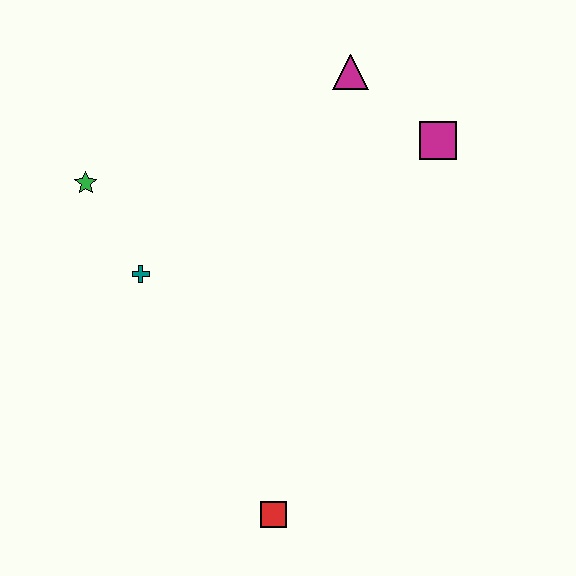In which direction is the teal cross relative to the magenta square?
The teal cross is to the left of the magenta square.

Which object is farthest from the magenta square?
The red square is farthest from the magenta square.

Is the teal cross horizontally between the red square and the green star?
Yes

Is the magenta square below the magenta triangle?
Yes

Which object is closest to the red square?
The teal cross is closest to the red square.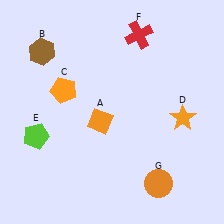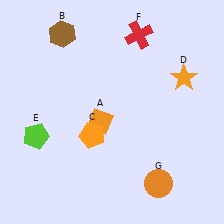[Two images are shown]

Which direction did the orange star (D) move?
The orange star (D) moved up.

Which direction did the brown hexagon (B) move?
The brown hexagon (B) moved right.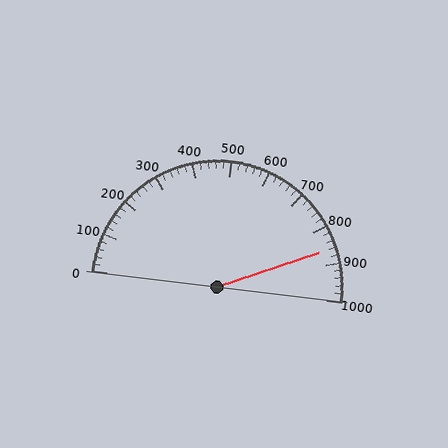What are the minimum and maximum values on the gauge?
The gauge ranges from 0 to 1000.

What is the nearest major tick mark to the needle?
The nearest major tick mark is 900.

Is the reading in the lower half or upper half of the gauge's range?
The reading is in the upper half of the range (0 to 1000).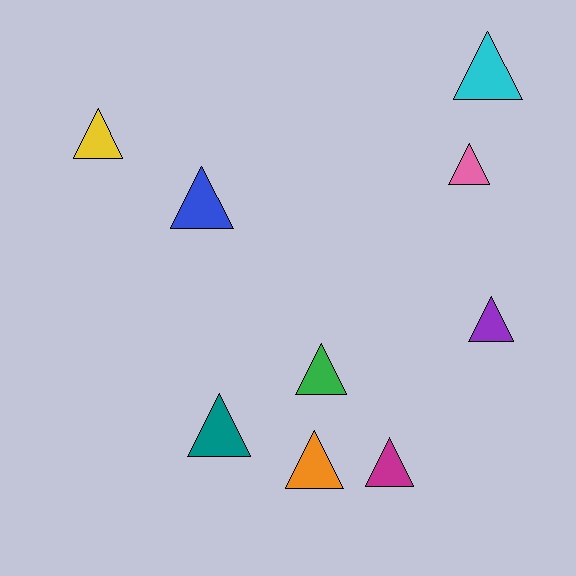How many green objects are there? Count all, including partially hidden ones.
There is 1 green object.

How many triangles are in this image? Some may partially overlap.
There are 9 triangles.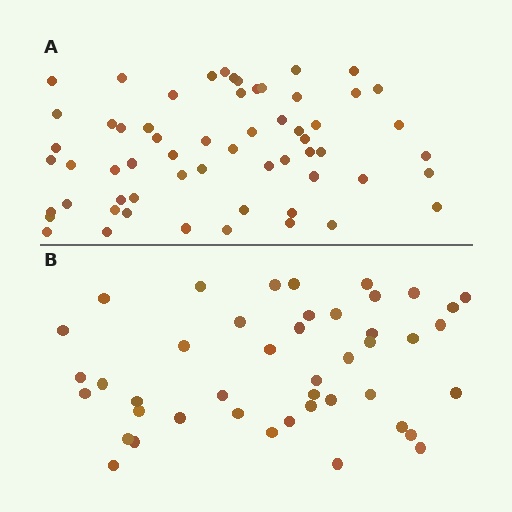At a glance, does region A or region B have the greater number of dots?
Region A (the top region) has more dots.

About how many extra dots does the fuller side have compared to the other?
Region A has approximately 15 more dots than region B.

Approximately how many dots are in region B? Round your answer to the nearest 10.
About 40 dots. (The exact count is 44, which rounds to 40.)